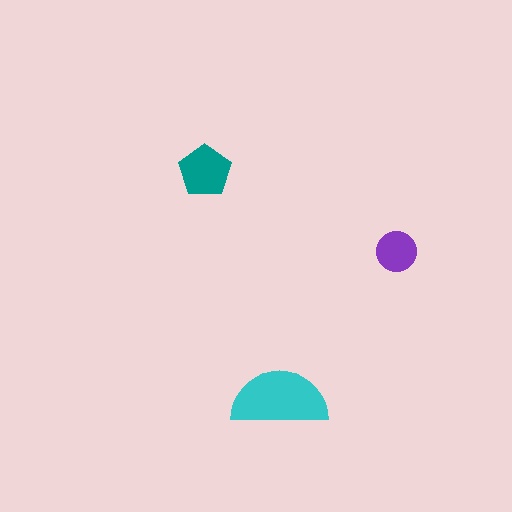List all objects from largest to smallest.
The cyan semicircle, the teal pentagon, the purple circle.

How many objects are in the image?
There are 3 objects in the image.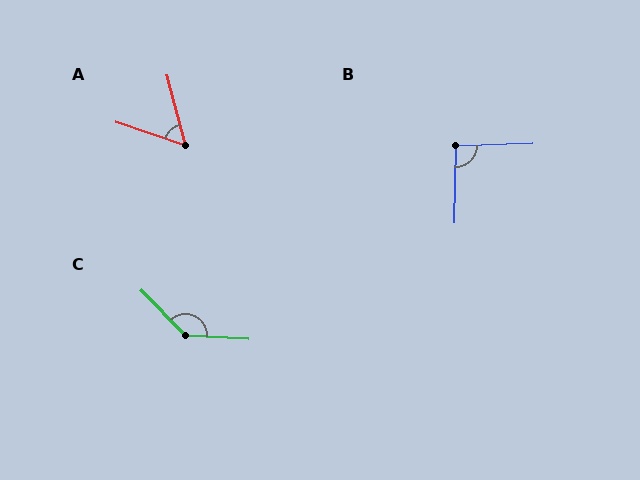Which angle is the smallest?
A, at approximately 57 degrees.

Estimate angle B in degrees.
Approximately 93 degrees.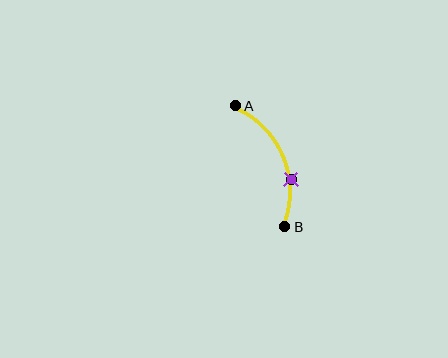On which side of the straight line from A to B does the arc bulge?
The arc bulges to the right of the straight line connecting A and B.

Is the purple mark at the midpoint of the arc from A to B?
No. The purple mark lies on the arc but is closer to endpoint B. The arc midpoint would be at the point on the curve equidistant along the arc from both A and B.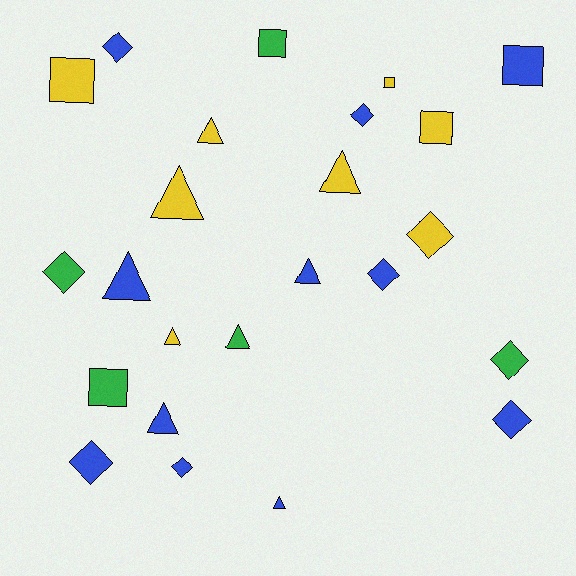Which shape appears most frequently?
Diamond, with 9 objects.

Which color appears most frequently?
Blue, with 11 objects.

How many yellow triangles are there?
There are 4 yellow triangles.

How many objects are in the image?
There are 24 objects.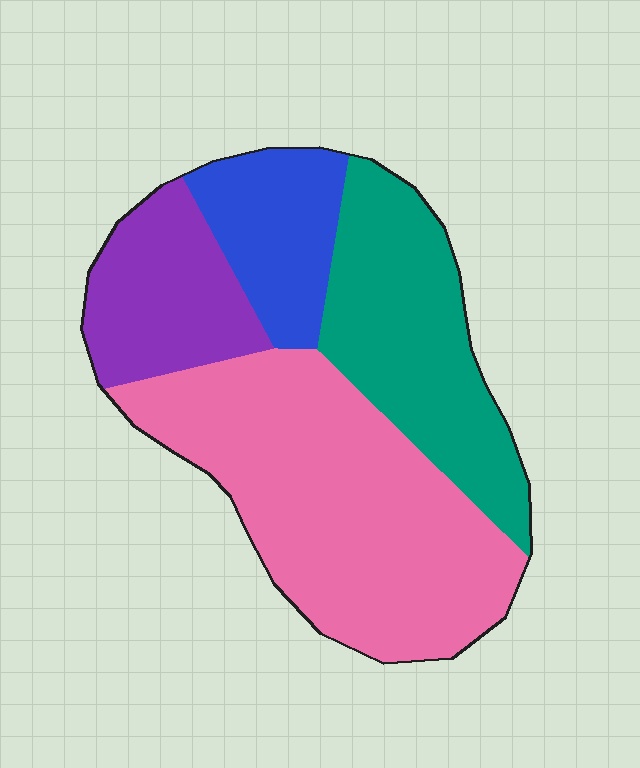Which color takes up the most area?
Pink, at roughly 45%.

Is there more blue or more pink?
Pink.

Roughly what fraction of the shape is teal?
Teal covers 26% of the shape.